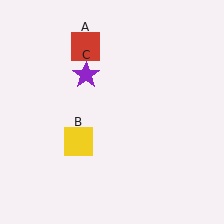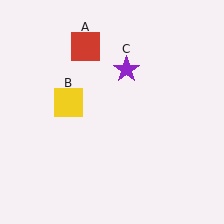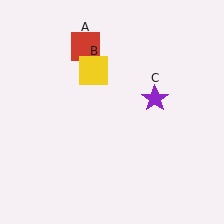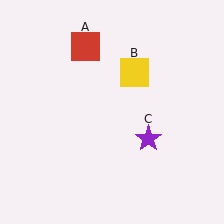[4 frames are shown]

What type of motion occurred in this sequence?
The yellow square (object B), purple star (object C) rotated clockwise around the center of the scene.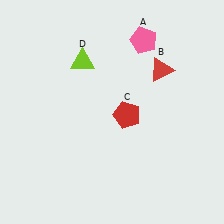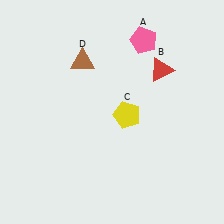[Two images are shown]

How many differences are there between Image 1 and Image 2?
There are 2 differences between the two images.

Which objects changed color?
C changed from red to yellow. D changed from lime to brown.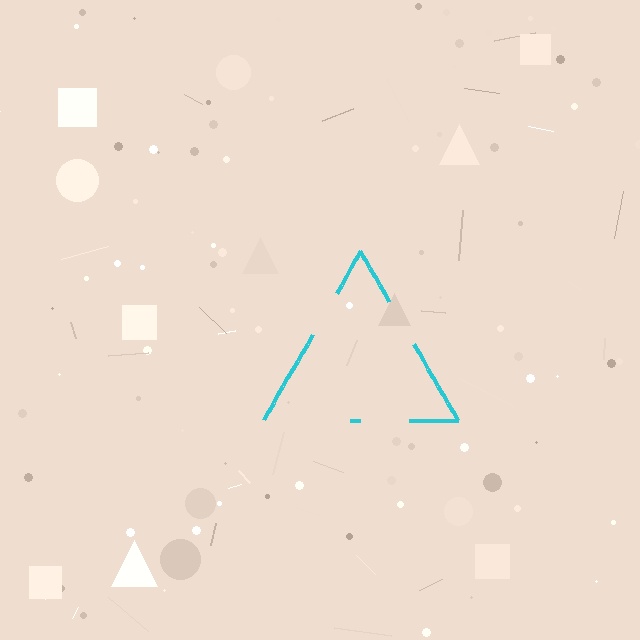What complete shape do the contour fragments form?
The contour fragments form a triangle.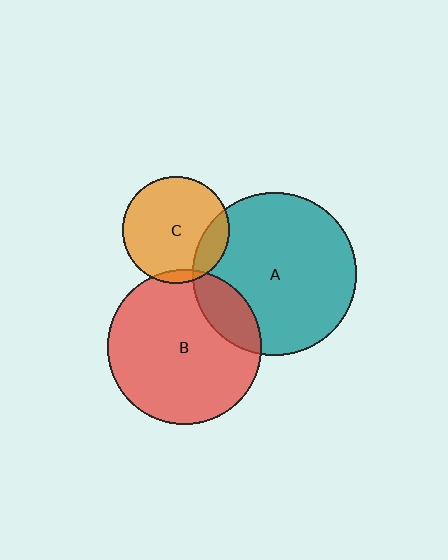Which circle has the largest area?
Circle A (teal).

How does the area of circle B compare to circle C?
Approximately 2.1 times.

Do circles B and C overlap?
Yes.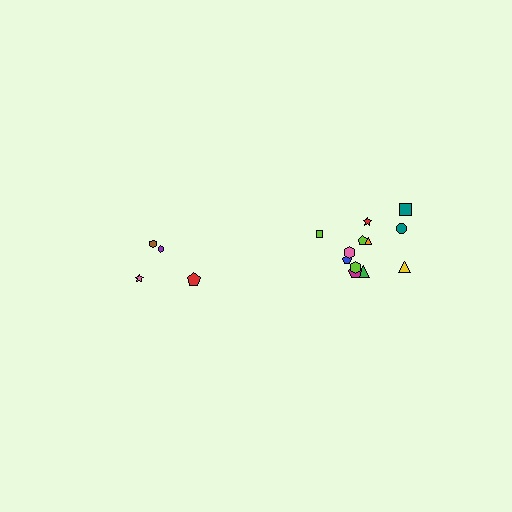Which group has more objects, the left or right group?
The right group.